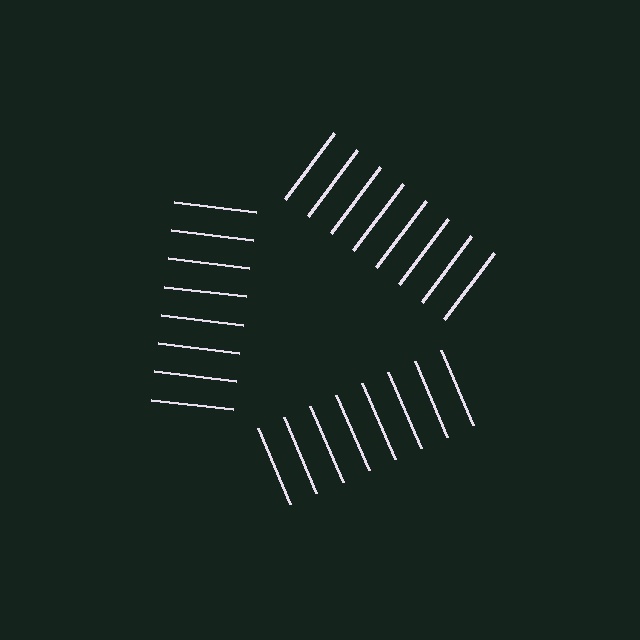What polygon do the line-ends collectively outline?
An illusory triangle — the line segments terminate on its edges but no continuous stroke is drawn.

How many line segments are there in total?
24 — 8 along each of the 3 edges.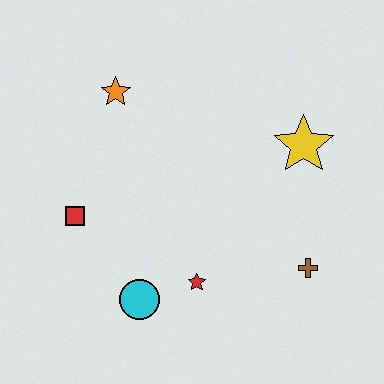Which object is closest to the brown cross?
The red star is closest to the brown cross.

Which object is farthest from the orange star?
The brown cross is farthest from the orange star.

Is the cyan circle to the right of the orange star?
Yes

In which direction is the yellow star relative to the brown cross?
The yellow star is above the brown cross.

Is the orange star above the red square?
Yes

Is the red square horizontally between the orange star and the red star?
No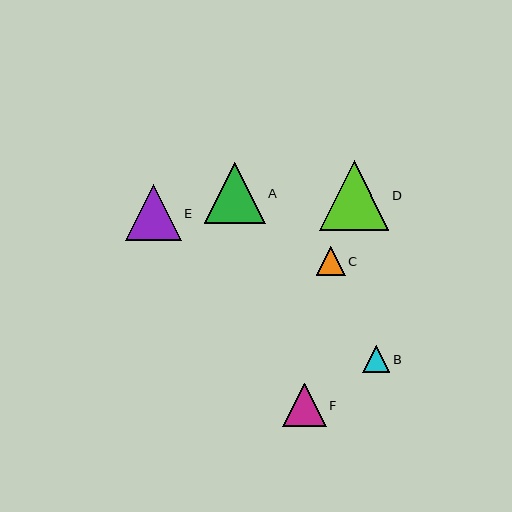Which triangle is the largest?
Triangle D is the largest with a size of approximately 70 pixels.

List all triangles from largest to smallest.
From largest to smallest: D, A, E, F, C, B.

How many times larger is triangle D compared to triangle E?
Triangle D is approximately 1.2 times the size of triangle E.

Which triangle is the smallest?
Triangle B is the smallest with a size of approximately 27 pixels.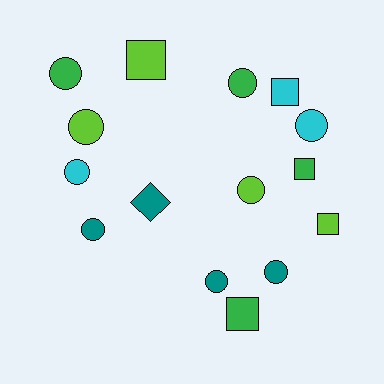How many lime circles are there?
There are 2 lime circles.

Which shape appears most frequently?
Circle, with 9 objects.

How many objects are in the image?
There are 15 objects.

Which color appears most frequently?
Teal, with 4 objects.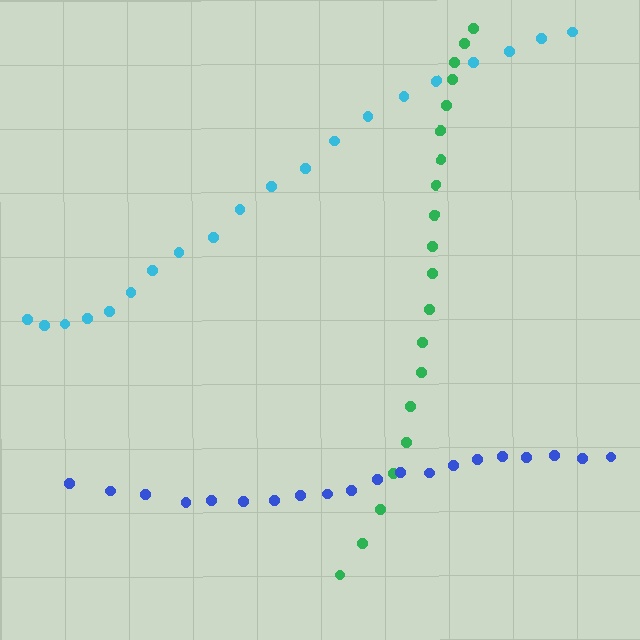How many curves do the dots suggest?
There are 3 distinct paths.